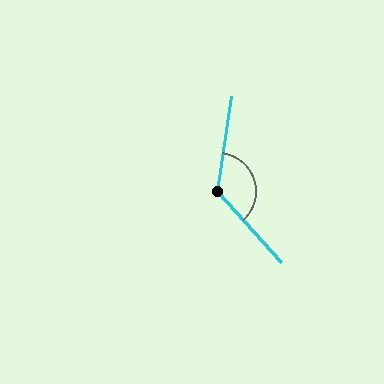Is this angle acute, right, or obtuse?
It is obtuse.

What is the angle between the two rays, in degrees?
Approximately 130 degrees.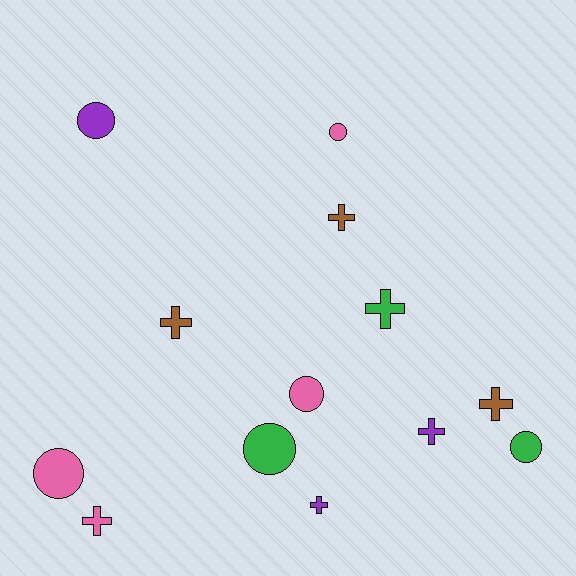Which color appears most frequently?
Pink, with 4 objects.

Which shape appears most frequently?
Cross, with 7 objects.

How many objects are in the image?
There are 13 objects.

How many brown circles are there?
There are no brown circles.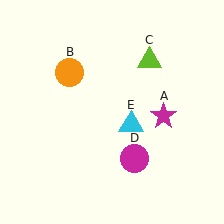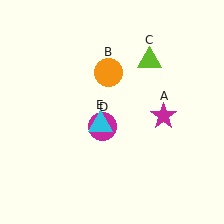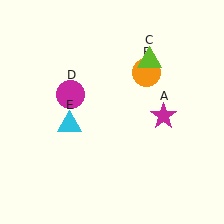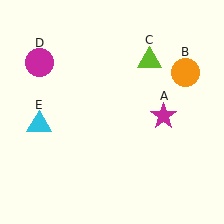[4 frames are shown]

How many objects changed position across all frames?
3 objects changed position: orange circle (object B), magenta circle (object D), cyan triangle (object E).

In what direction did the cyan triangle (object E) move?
The cyan triangle (object E) moved left.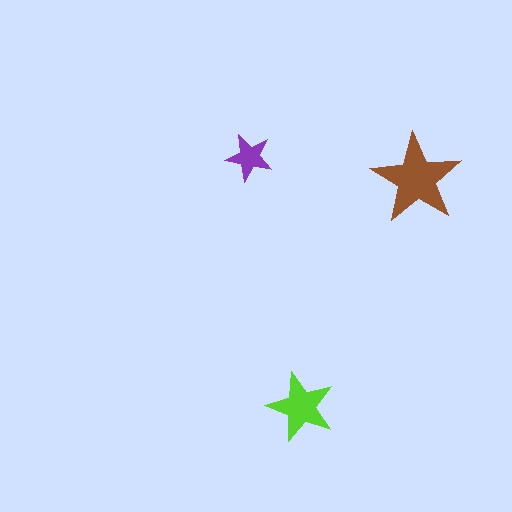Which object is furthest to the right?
The brown star is rightmost.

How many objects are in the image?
There are 3 objects in the image.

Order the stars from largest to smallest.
the brown one, the lime one, the purple one.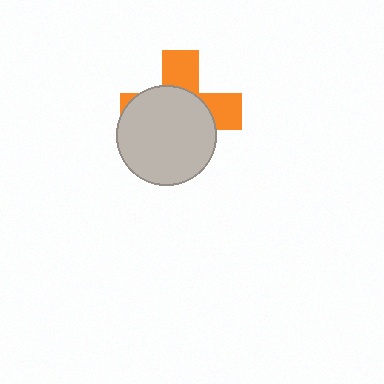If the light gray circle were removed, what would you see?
You would see the complete orange cross.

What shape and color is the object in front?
The object in front is a light gray circle.